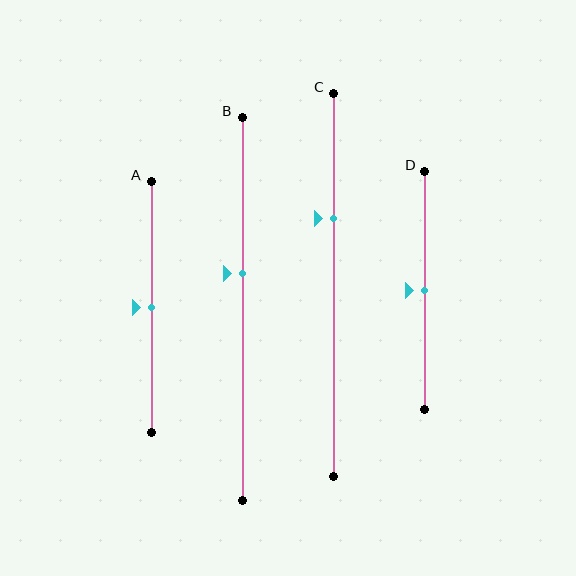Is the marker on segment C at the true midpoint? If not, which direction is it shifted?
No, the marker on segment C is shifted upward by about 17% of the segment length.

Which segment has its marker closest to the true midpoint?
Segment A has its marker closest to the true midpoint.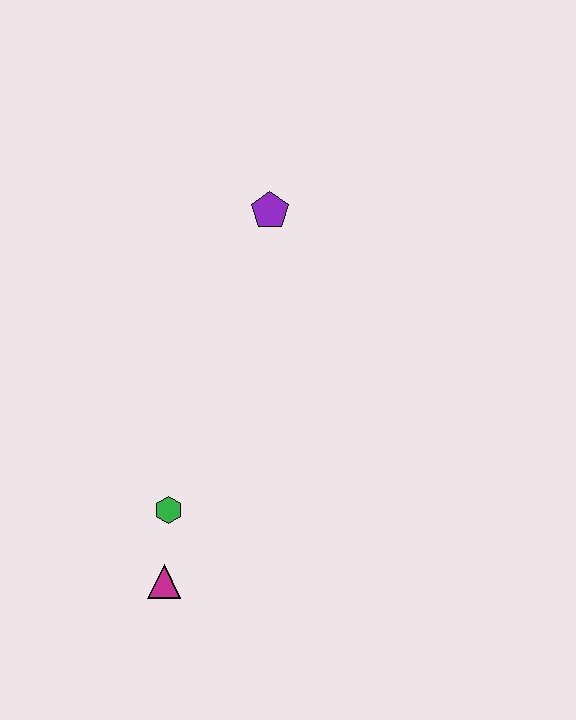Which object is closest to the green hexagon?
The magenta triangle is closest to the green hexagon.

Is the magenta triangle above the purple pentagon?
No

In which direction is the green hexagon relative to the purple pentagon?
The green hexagon is below the purple pentagon.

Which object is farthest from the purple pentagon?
The magenta triangle is farthest from the purple pentagon.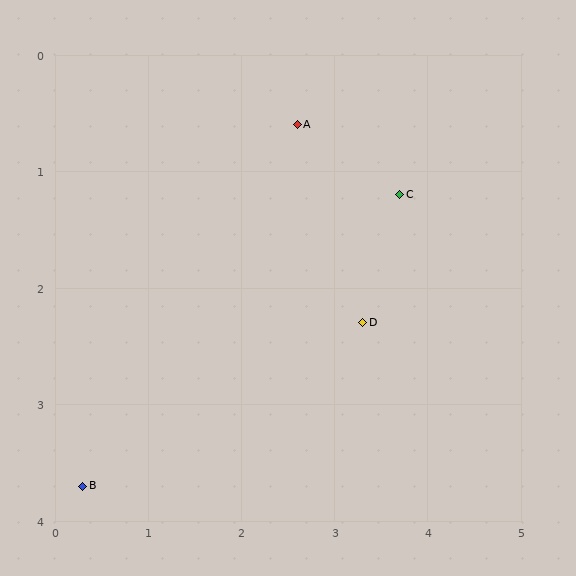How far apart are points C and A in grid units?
Points C and A are about 1.3 grid units apart.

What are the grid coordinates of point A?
Point A is at approximately (2.6, 0.6).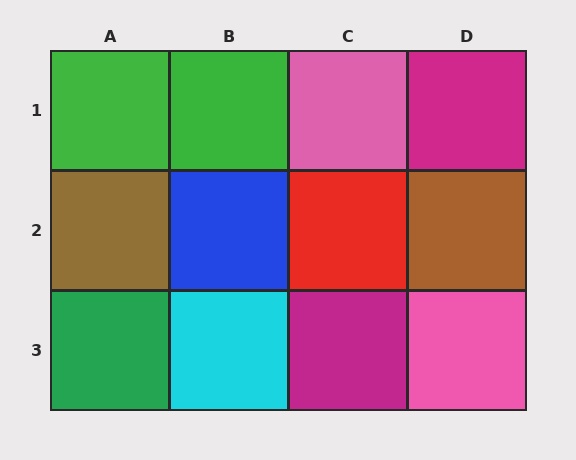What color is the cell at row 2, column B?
Blue.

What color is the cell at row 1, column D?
Magenta.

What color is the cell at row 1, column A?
Green.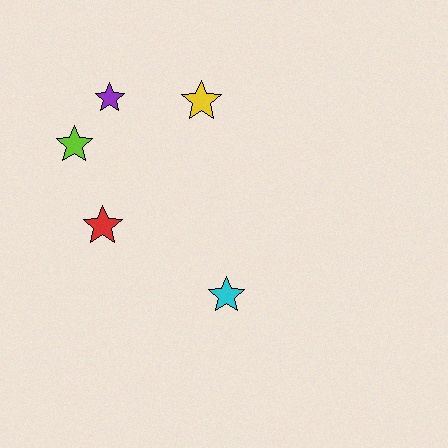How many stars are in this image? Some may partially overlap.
There are 5 stars.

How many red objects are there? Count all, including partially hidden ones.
There is 1 red object.